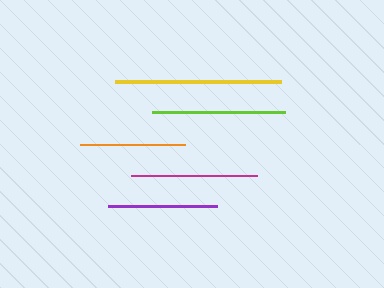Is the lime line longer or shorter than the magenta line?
The lime line is longer than the magenta line.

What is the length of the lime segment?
The lime segment is approximately 133 pixels long.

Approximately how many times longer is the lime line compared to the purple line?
The lime line is approximately 1.2 times the length of the purple line.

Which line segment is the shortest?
The orange line is the shortest at approximately 105 pixels.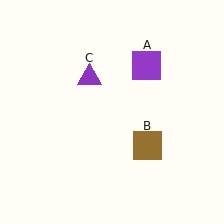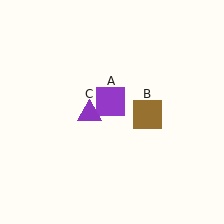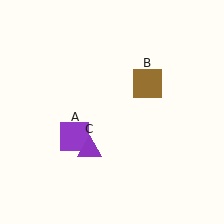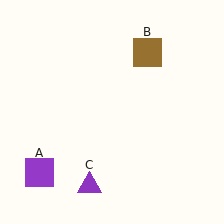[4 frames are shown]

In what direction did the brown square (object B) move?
The brown square (object B) moved up.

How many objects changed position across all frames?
3 objects changed position: purple square (object A), brown square (object B), purple triangle (object C).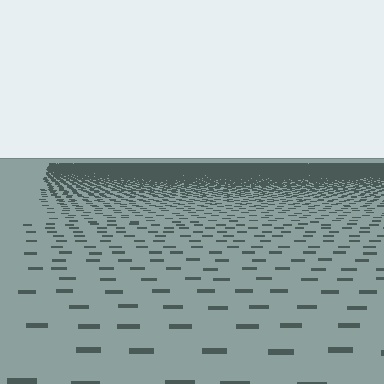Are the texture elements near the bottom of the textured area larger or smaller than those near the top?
Larger. Near the bottom, elements are closer to the viewer and appear at a bigger on-screen size.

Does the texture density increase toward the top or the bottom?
Density increases toward the top.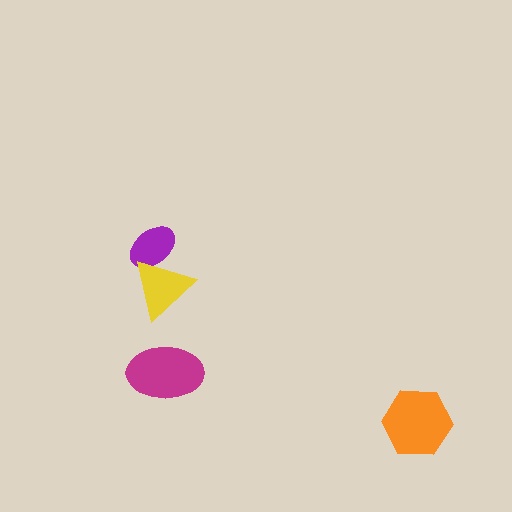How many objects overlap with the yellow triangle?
1 object overlaps with the yellow triangle.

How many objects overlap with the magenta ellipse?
0 objects overlap with the magenta ellipse.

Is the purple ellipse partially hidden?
Yes, it is partially covered by another shape.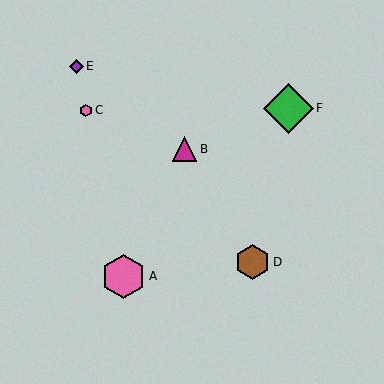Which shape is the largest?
The green diamond (labeled F) is the largest.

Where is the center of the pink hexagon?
The center of the pink hexagon is at (124, 276).